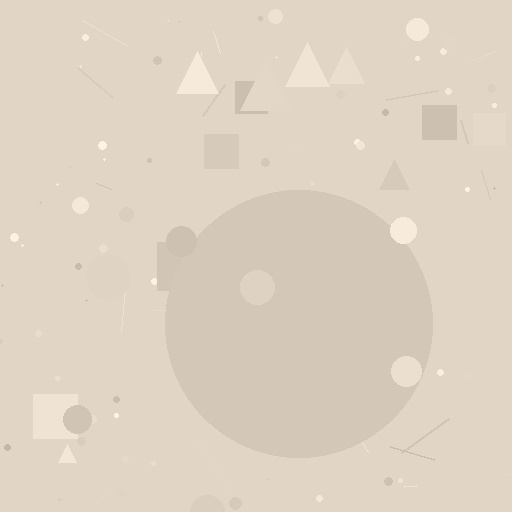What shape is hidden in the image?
A circle is hidden in the image.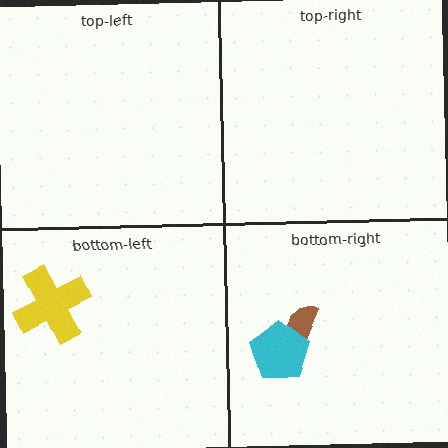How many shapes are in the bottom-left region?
1.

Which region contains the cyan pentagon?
The bottom-right region.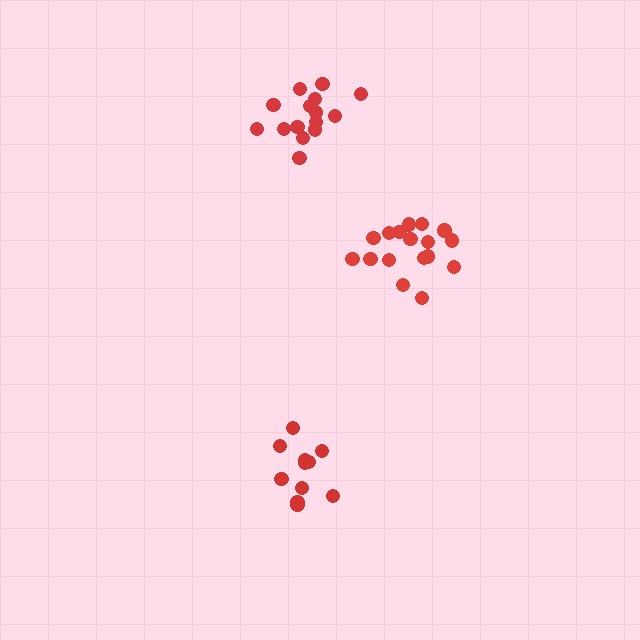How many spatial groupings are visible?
There are 3 spatial groupings.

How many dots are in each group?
Group 1: 17 dots, Group 2: 15 dots, Group 3: 11 dots (43 total).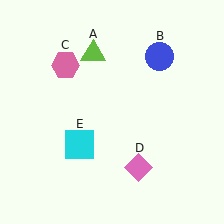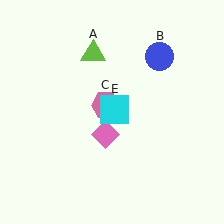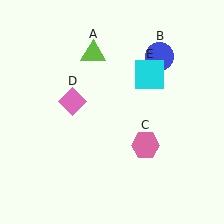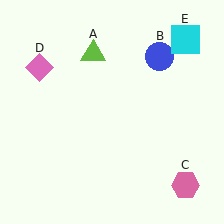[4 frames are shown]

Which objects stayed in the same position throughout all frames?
Lime triangle (object A) and blue circle (object B) remained stationary.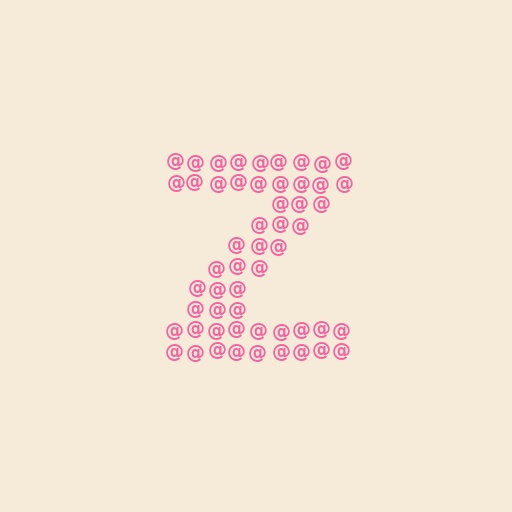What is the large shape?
The large shape is the letter Z.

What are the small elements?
The small elements are at signs.